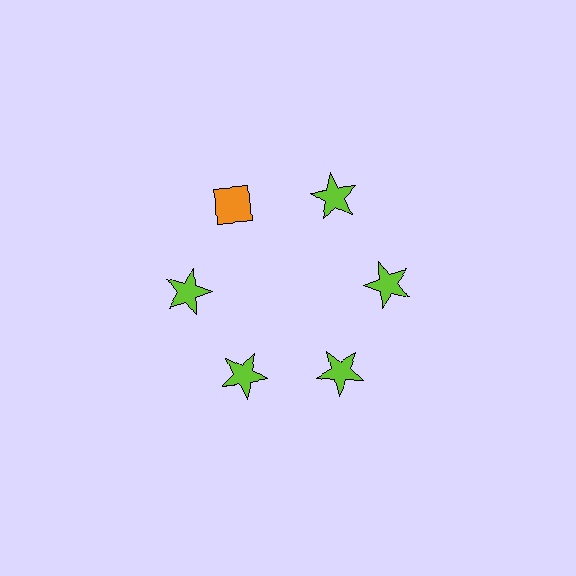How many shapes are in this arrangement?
There are 6 shapes arranged in a ring pattern.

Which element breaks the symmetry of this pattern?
The orange diamond at roughly the 11 o'clock position breaks the symmetry. All other shapes are lime stars.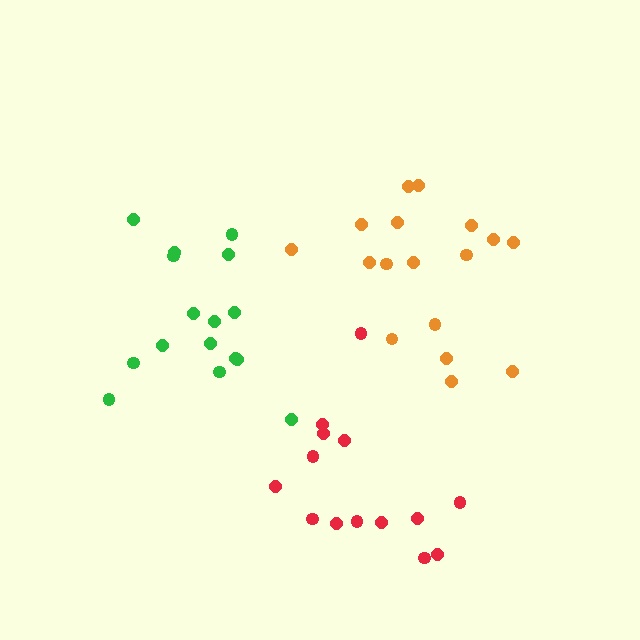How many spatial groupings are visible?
There are 3 spatial groupings.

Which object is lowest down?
The red cluster is bottommost.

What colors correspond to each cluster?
The clusters are colored: orange, green, red.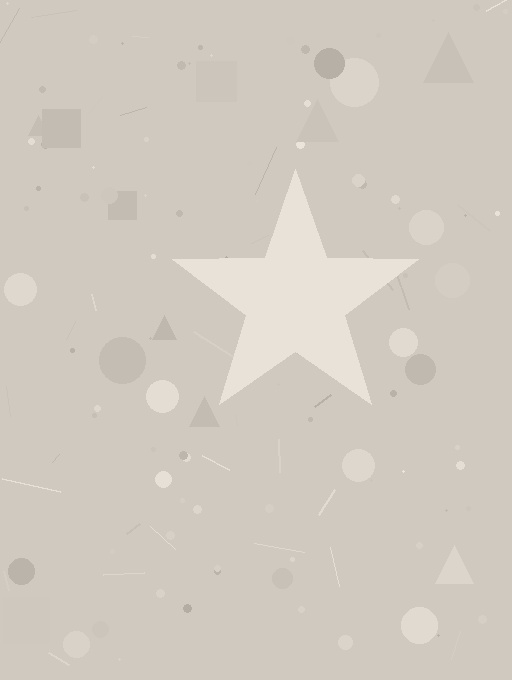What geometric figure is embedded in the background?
A star is embedded in the background.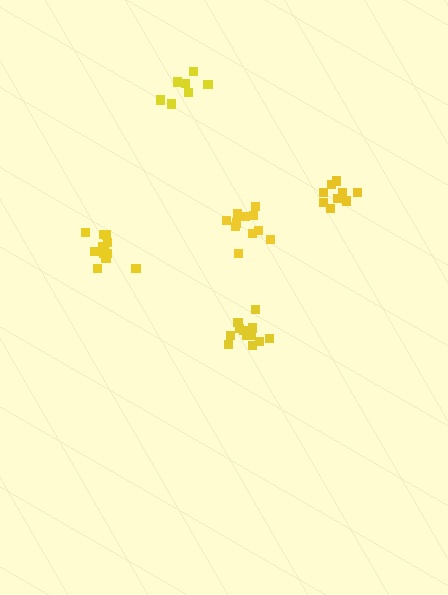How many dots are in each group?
Group 1: 12 dots, Group 2: 9 dots, Group 3: 11 dots, Group 4: 8 dots, Group 5: 12 dots (52 total).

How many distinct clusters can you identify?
There are 5 distinct clusters.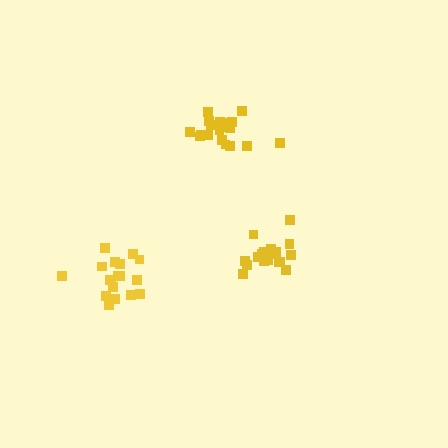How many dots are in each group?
Group 1: 19 dots, Group 2: 21 dots, Group 3: 18 dots (58 total).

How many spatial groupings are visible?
There are 3 spatial groupings.